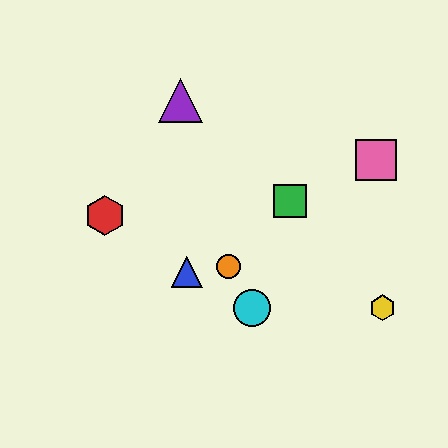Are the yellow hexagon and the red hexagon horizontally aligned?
No, the yellow hexagon is at y≈308 and the red hexagon is at y≈215.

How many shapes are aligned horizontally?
2 shapes (the yellow hexagon, the cyan circle) are aligned horizontally.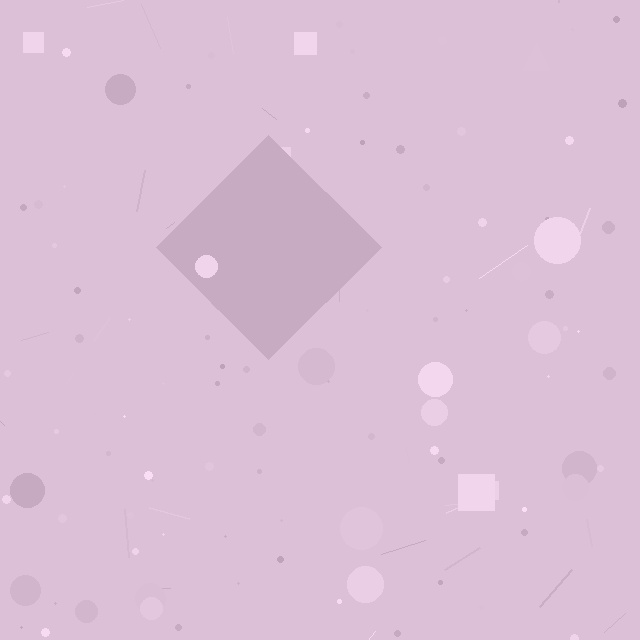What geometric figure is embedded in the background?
A diamond is embedded in the background.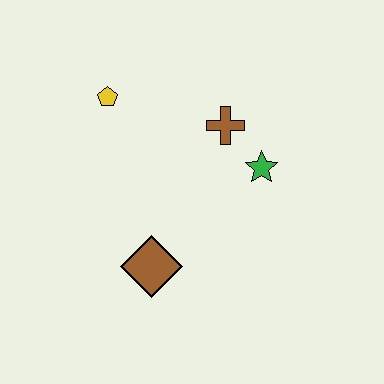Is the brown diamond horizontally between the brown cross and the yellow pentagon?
Yes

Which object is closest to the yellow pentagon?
The brown cross is closest to the yellow pentagon.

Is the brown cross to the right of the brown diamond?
Yes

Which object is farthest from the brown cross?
The brown diamond is farthest from the brown cross.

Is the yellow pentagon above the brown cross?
Yes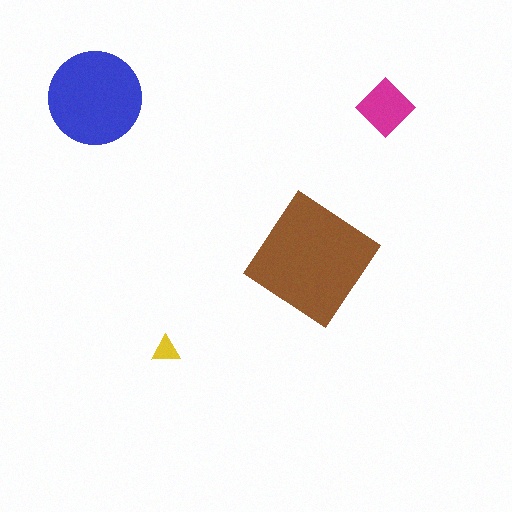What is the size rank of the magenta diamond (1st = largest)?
3rd.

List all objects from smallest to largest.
The yellow triangle, the magenta diamond, the blue circle, the brown diamond.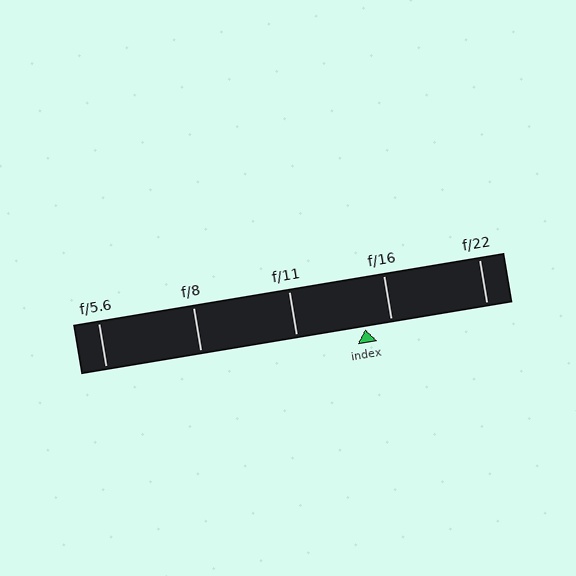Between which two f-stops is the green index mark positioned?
The index mark is between f/11 and f/16.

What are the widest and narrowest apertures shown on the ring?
The widest aperture shown is f/5.6 and the narrowest is f/22.